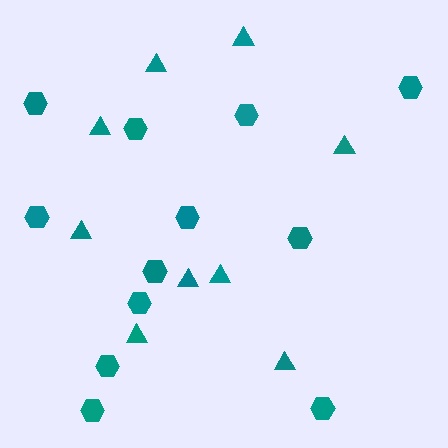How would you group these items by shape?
There are 2 groups: one group of triangles (9) and one group of hexagons (12).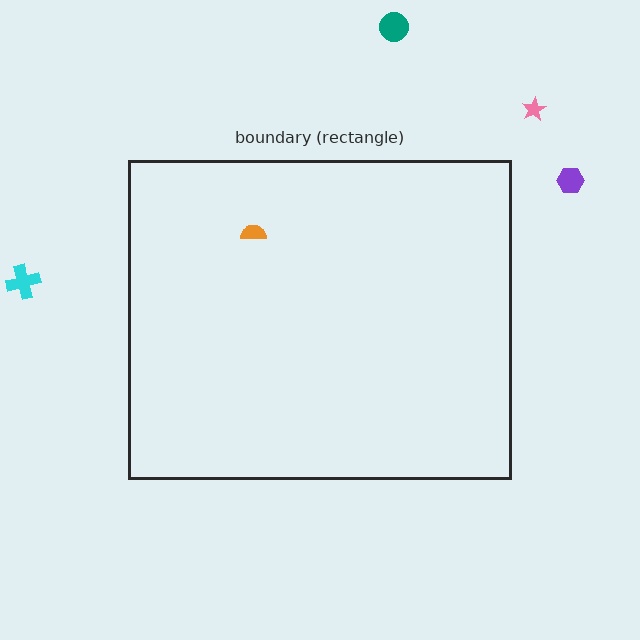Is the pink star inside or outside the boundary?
Outside.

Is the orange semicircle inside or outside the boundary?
Inside.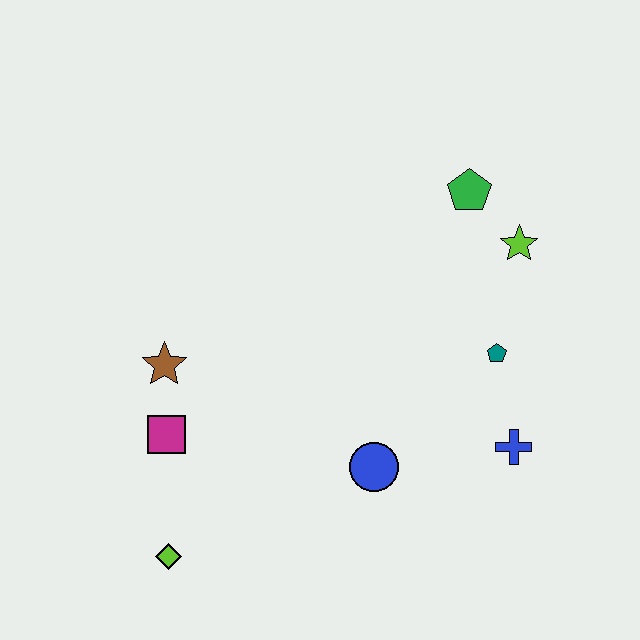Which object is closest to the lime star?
The green pentagon is closest to the lime star.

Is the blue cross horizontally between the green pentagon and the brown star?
No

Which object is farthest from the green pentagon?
The lime diamond is farthest from the green pentagon.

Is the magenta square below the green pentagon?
Yes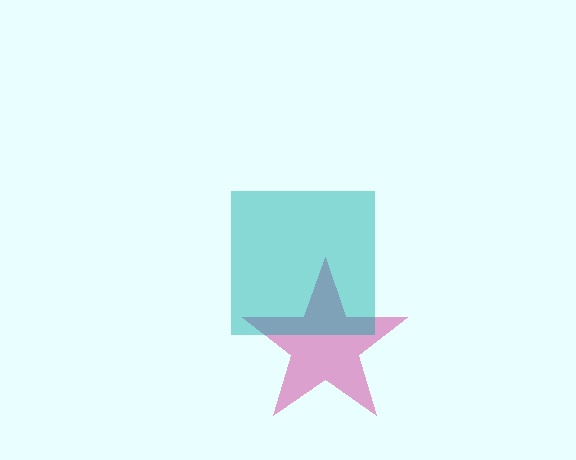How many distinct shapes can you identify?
There are 2 distinct shapes: a magenta star, a teal square.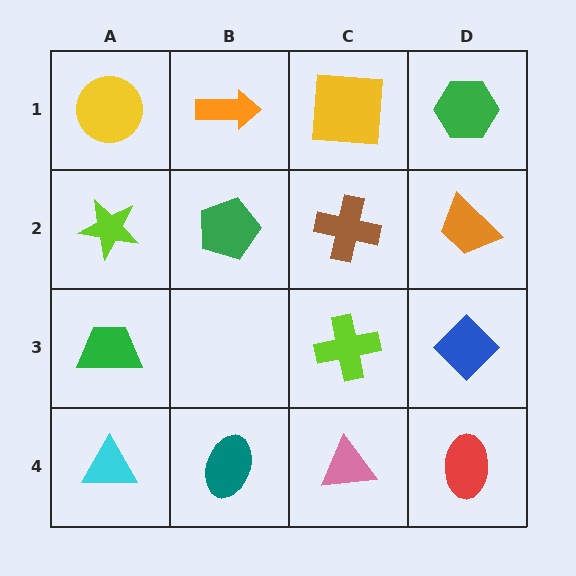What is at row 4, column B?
A teal ellipse.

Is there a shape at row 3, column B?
No, that cell is empty.